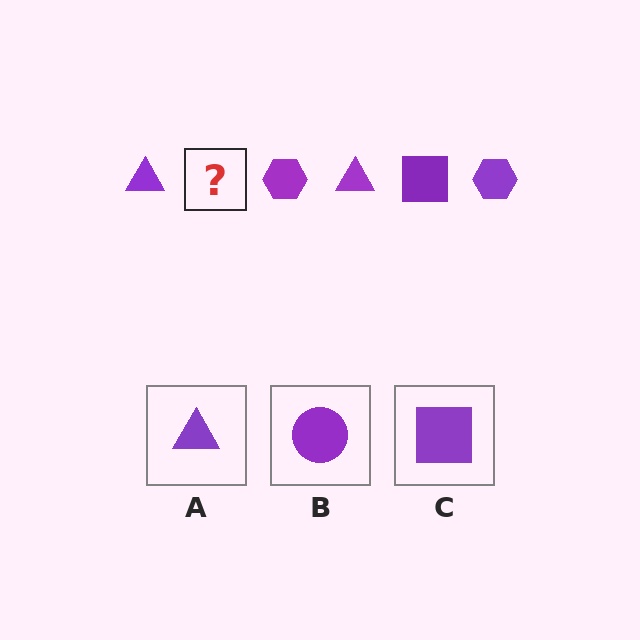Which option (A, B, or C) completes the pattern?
C.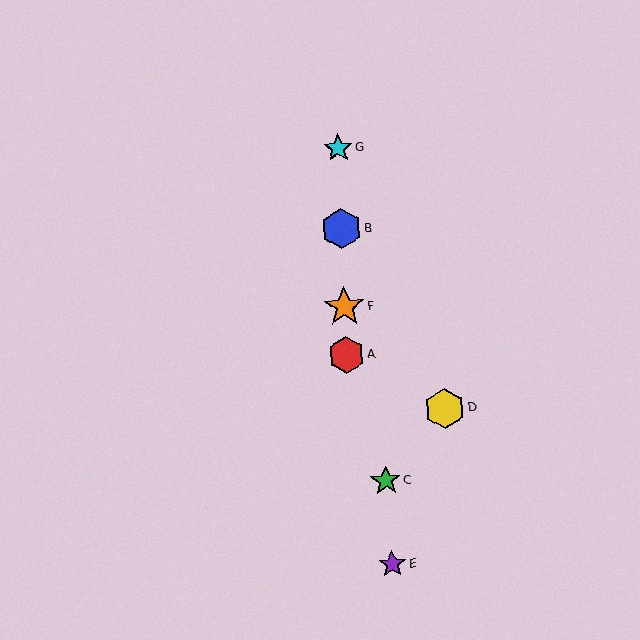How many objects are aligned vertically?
4 objects (A, B, F, G) are aligned vertically.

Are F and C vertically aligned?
No, F is at x≈344 and C is at x≈386.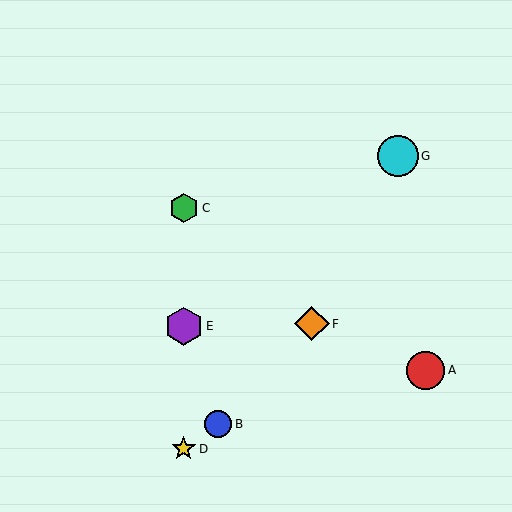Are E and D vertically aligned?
Yes, both are at x≈184.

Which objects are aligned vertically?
Objects C, D, E are aligned vertically.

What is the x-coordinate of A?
Object A is at x≈426.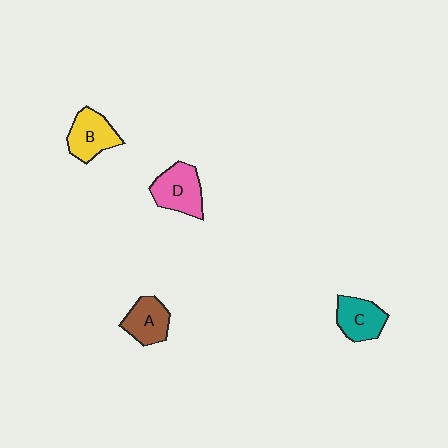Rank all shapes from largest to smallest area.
From largest to smallest: D (pink), B (yellow), C (teal), A (brown).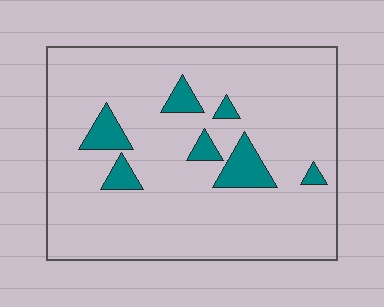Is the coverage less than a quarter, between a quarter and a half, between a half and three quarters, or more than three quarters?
Less than a quarter.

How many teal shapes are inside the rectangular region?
7.